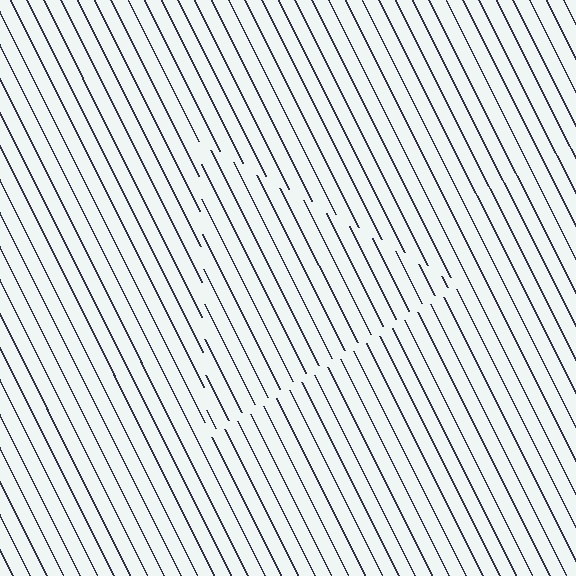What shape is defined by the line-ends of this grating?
An illusory triangle. The interior of the shape contains the same grating, shifted by half a period — the contour is defined by the phase discontinuity where line-ends from the inner and outer gratings abut.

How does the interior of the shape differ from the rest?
The interior of the shape contains the same grating, shifted by half a period — the contour is defined by the phase discontinuity where line-ends from the inner and outer gratings abut.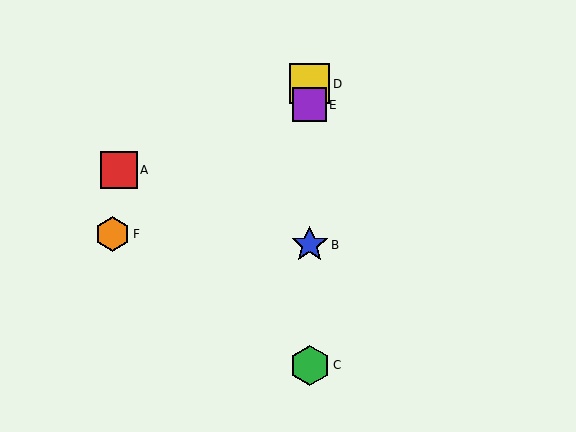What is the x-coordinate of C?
Object C is at x≈310.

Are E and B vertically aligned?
Yes, both are at x≈310.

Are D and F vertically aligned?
No, D is at x≈310 and F is at x≈113.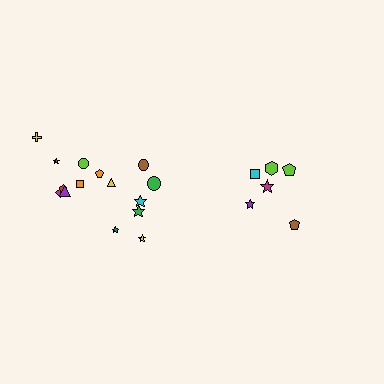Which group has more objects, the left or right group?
The left group.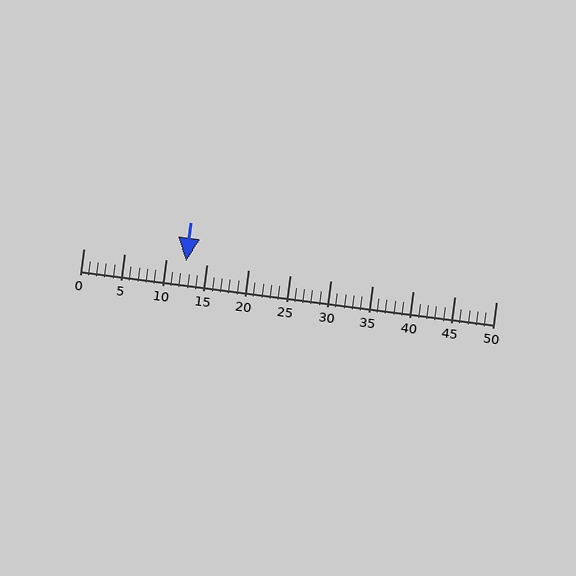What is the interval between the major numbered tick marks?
The major tick marks are spaced 5 units apart.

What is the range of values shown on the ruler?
The ruler shows values from 0 to 50.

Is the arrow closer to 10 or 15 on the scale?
The arrow is closer to 10.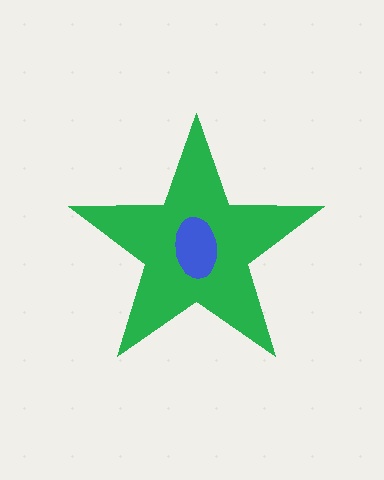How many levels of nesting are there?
2.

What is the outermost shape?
The green star.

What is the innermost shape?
The blue ellipse.